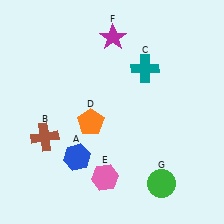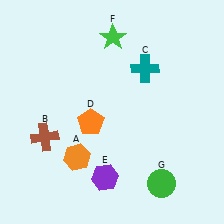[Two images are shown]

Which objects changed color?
A changed from blue to orange. E changed from pink to purple. F changed from magenta to green.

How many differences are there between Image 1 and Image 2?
There are 3 differences between the two images.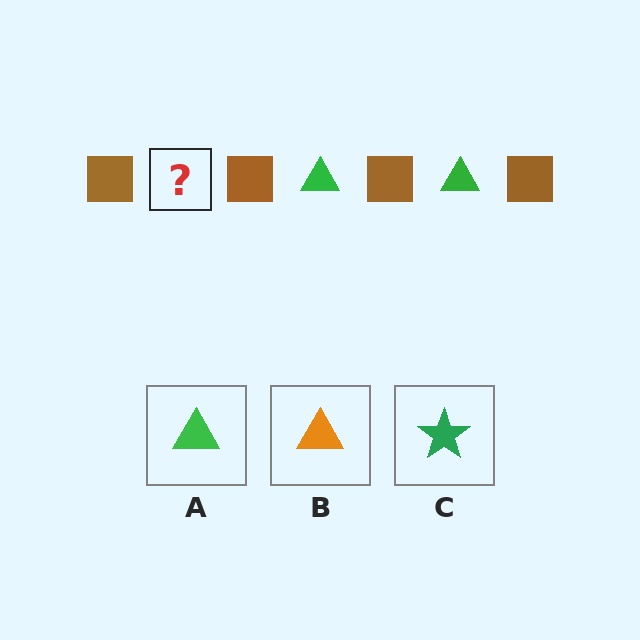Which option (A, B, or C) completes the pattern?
A.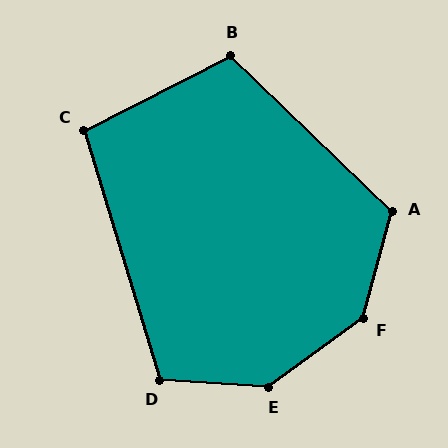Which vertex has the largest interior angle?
E, at approximately 141 degrees.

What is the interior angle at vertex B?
Approximately 109 degrees (obtuse).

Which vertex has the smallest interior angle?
C, at approximately 100 degrees.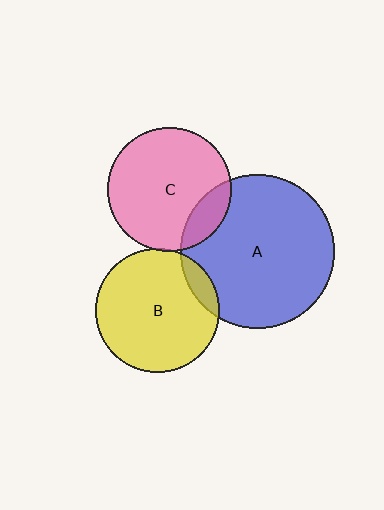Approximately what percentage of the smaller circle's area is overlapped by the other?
Approximately 10%.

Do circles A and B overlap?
Yes.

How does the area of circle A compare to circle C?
Approximately 1.6 times.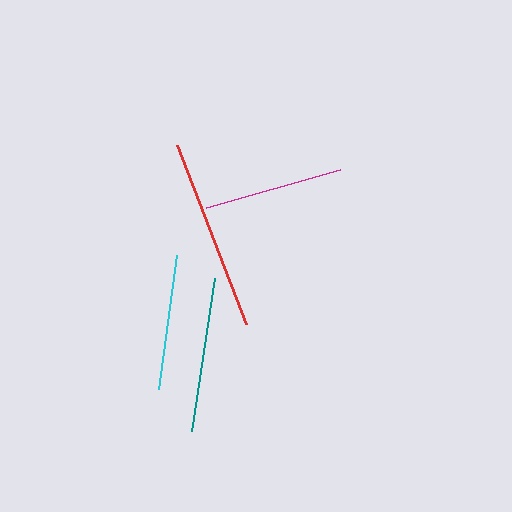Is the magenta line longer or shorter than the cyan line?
The magenta line is longer than the cyan line.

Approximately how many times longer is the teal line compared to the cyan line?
The teal line is approximately 1.1 times the length of the cyan line.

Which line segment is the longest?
The red line is the longest at approximately 192 pixels.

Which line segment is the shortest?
The cyan line is the shortest at approximately 136 pixels.